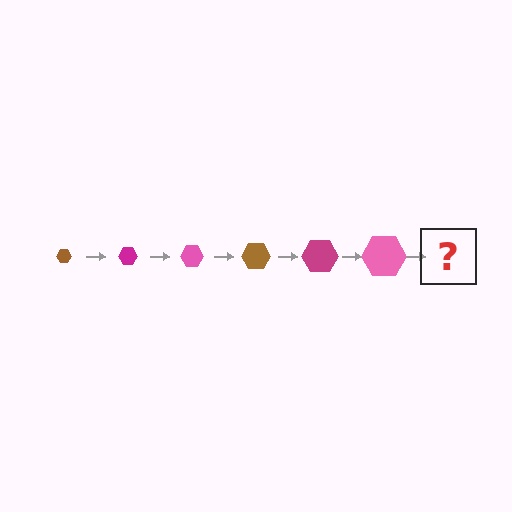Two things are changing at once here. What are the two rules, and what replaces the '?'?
The two rules are that the hexagon grows larger each step and the color cycles through brown, magenta, and pink. The '?' should be a brown hexagon, larger than the previous one.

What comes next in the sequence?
The next element should be a brown hexagon, larger than the previous one.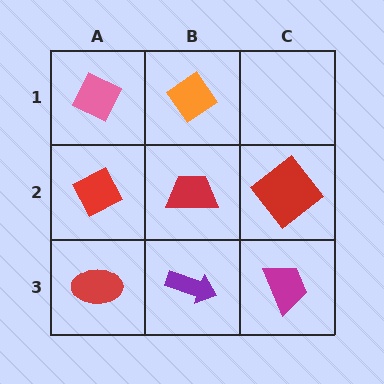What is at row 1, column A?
A pink diamond.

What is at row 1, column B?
An orange diamond.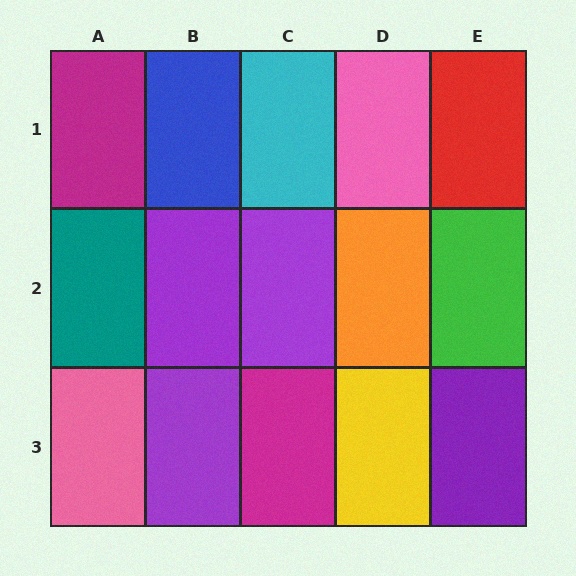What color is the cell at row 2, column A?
Teal.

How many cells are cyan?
1 cell is cyan.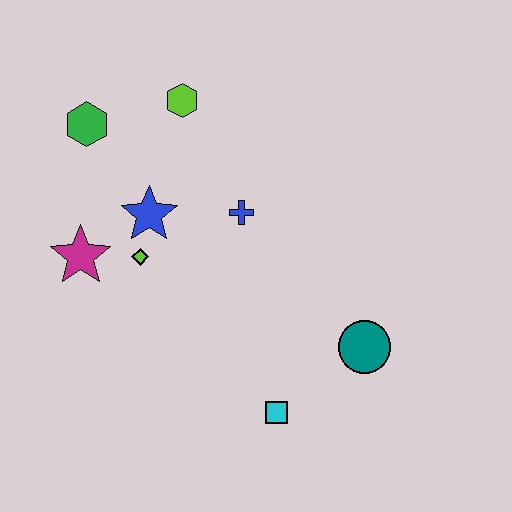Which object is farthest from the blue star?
The teal circle is farthest from the blue star.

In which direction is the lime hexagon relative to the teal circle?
The lime hexagon is above the teal circle.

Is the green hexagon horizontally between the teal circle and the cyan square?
No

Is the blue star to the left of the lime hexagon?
Yes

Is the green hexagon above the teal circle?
Yes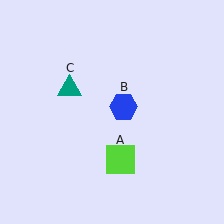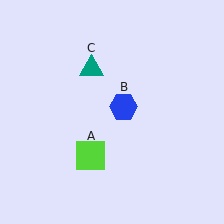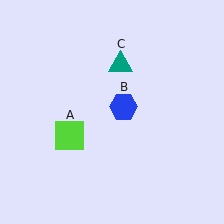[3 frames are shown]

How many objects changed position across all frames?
2 objects changed position: lime square (object A), teal triangle (object C).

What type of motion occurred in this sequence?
The lime square (object A), teal triangle (object C) rotated clockwise around the center of the scene.